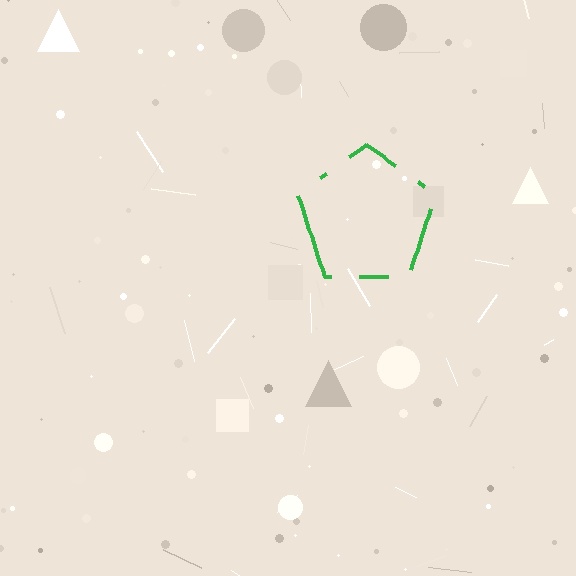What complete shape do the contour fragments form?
The contour fragments form a pentagon.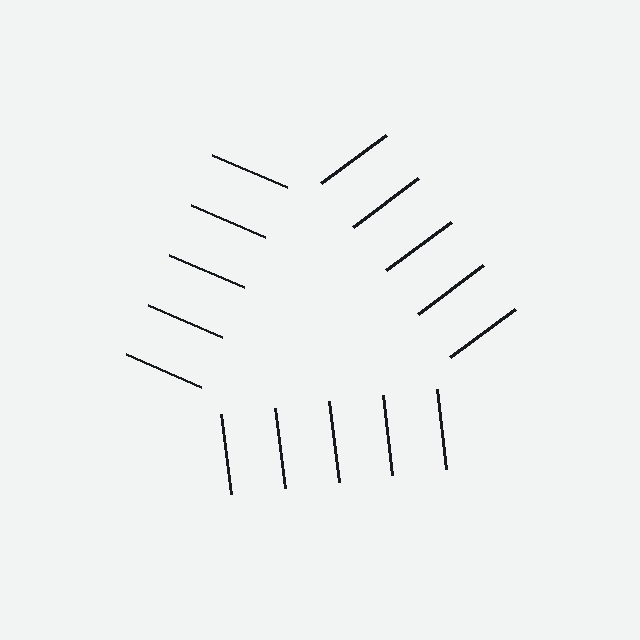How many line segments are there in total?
15 — 5 along each of the 3 edges.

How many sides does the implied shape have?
3 sides — the line-ends trace a triangle.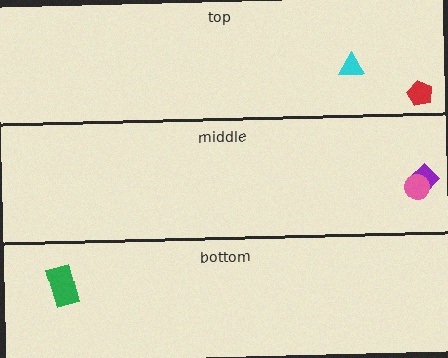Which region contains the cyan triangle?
The top region.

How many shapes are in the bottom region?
1.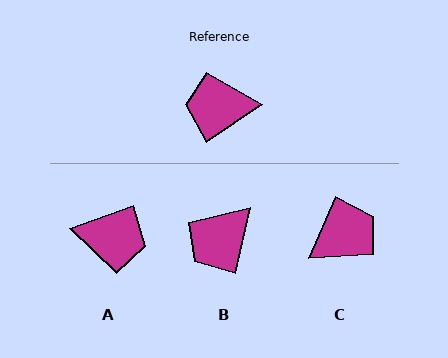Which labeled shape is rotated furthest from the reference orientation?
A, about 166 degrees away.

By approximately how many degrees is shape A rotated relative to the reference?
Approximately 166 degrees counter-clockwise.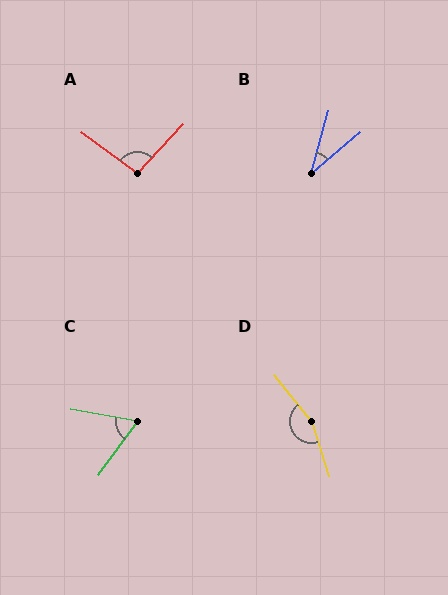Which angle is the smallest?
B, at approximately 35 degrees.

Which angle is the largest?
D, at approximately 158 degrees.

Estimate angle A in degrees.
Approximately 96 degrees.